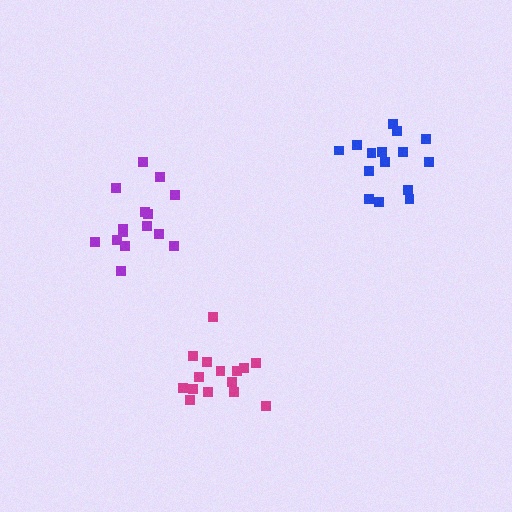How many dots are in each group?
Group 1: 15 dots, Group 2: 15 dots, Group 3: 15 dots (45 total).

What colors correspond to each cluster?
The clusters are colored: purple, magenta, blue.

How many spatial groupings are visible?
There are 3 spatial groupings.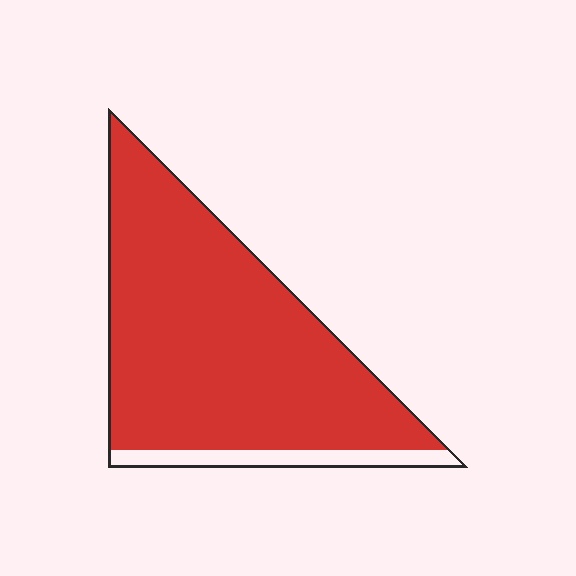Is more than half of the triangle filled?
Yes.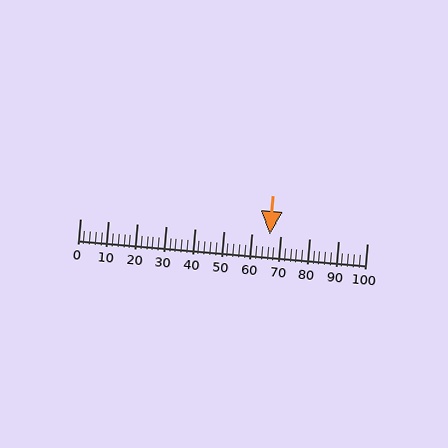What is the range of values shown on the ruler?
The ruler shows values from 0 to 100.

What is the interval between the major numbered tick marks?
The major tick marks are spaced 10 units apart.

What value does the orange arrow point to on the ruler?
The orange arrow points to approximately 66.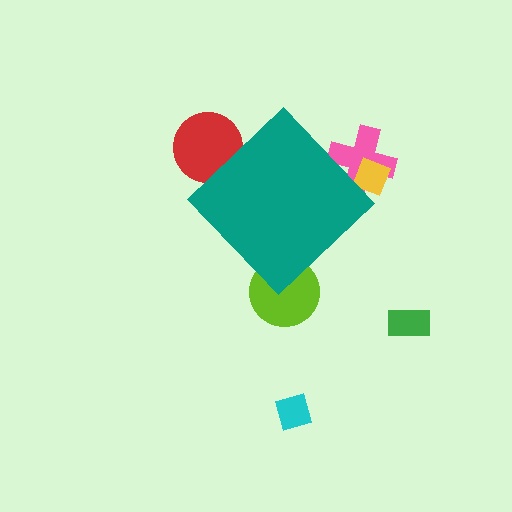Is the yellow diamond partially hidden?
Yes, the yellow diamond is partially hidden behind the teal diamond.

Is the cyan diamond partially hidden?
No, the cyan diamond is fully visible.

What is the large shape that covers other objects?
A teal diamond.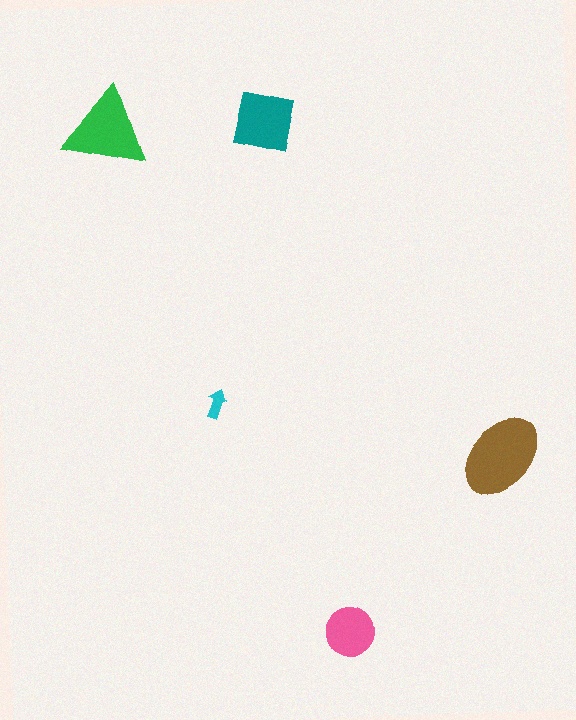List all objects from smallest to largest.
The cyan arrow, the pink circle, the teal square, the green triangle, the brown ellipse.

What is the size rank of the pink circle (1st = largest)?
4th.